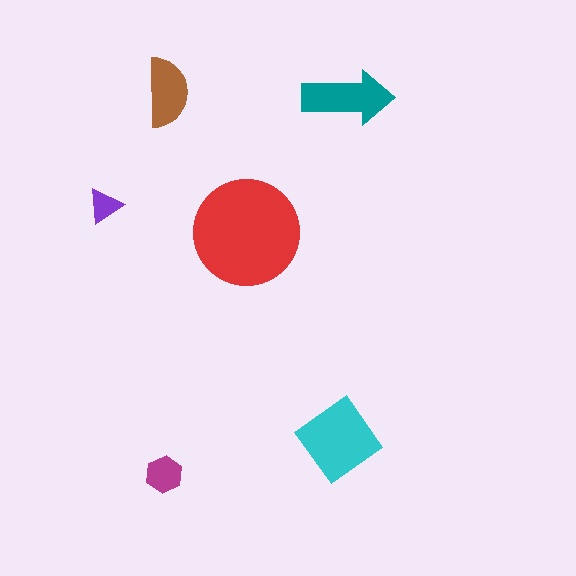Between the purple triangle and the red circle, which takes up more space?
The red circle.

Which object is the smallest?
The purple triangle.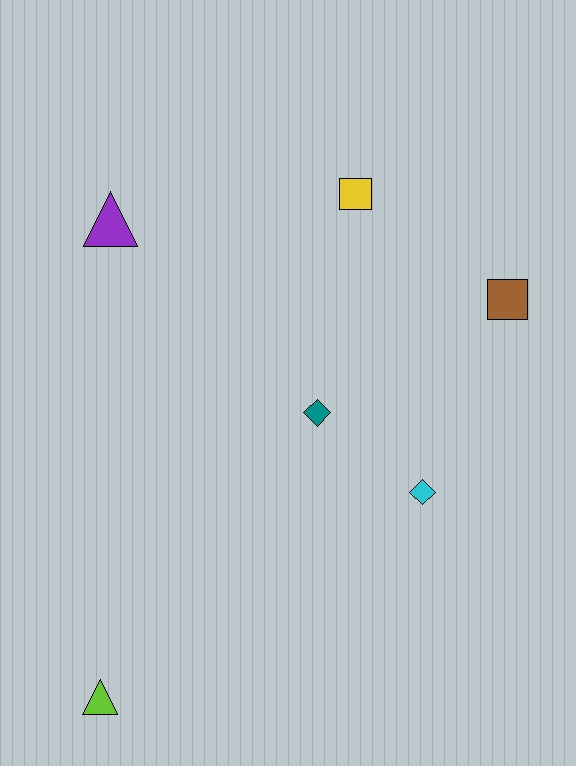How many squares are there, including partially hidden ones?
There are 2 squares.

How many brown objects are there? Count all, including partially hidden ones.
There is 1 brown object.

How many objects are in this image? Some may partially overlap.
There are 6 objects.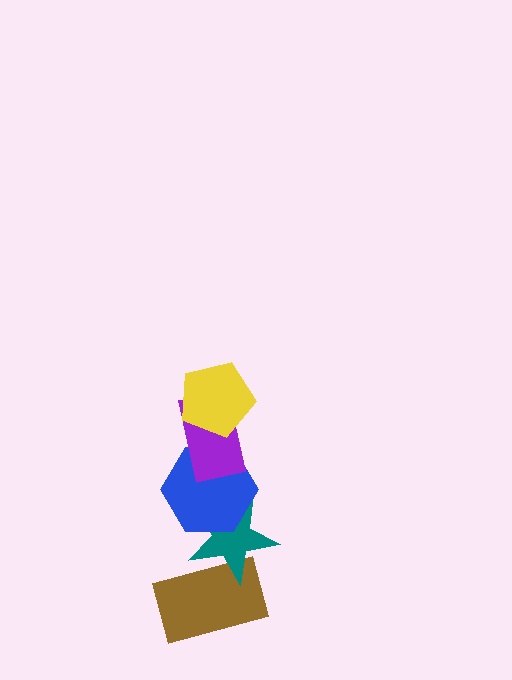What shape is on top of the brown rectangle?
The teal star is on top of the brown rectangle.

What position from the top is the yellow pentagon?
The yellow pentagon is 1st from the top.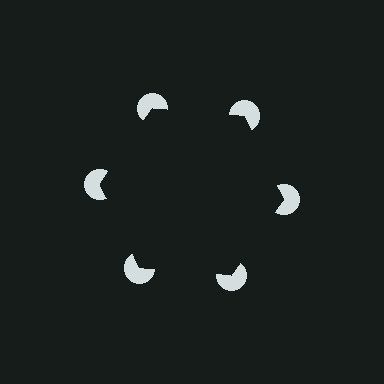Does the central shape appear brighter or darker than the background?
It typically appears slightly darker than the background, even though no actual brightness change is drawn.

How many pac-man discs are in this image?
There are 6 — one at each vertex of the illusory hexagon.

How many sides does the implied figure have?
6 sides.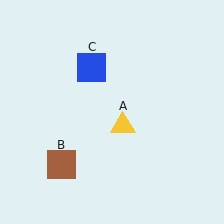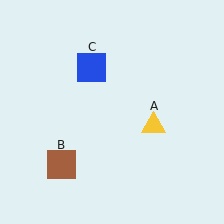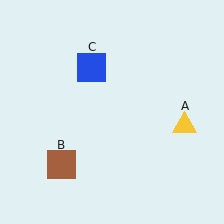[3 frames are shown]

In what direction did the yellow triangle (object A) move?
The yellow triangle (object A) moved right.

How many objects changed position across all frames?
1 object changed position: yellow triangle (object A).